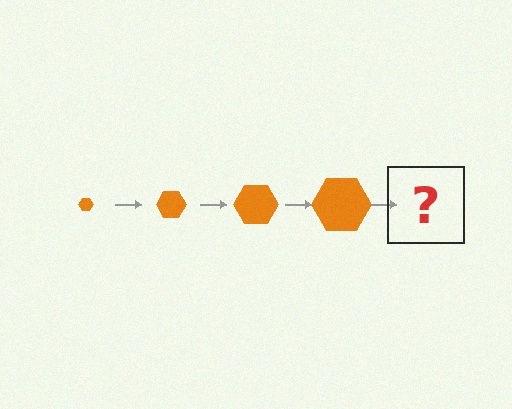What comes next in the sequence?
The next element should be an orange hexagon, larger than the previous one.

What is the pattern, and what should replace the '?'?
The pattern is that the hexagon gets progressively larger each step. The '?' should be an orange hexagon, larger than the previous one.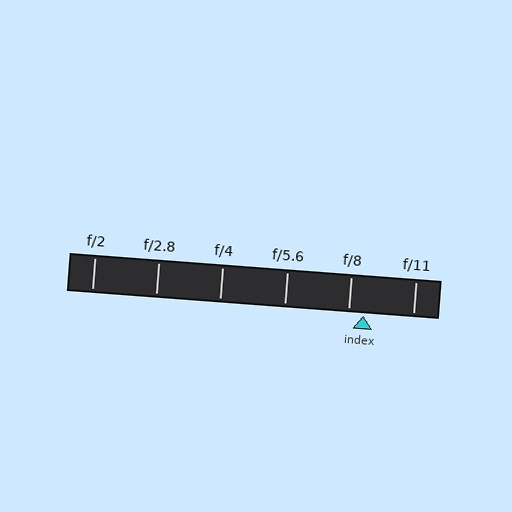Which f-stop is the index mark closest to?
The index mark is closest to f/8.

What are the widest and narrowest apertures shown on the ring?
The widest aperture shown is f/2 and the narrowest is f/11.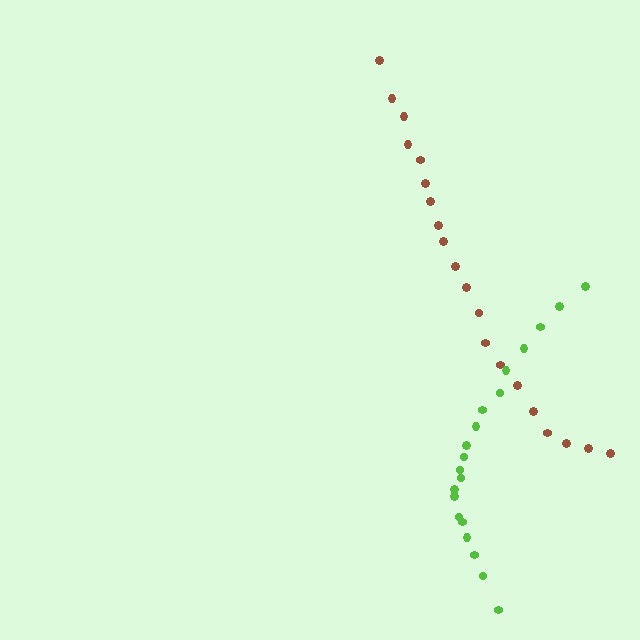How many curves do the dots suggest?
There are 2 distinct paths.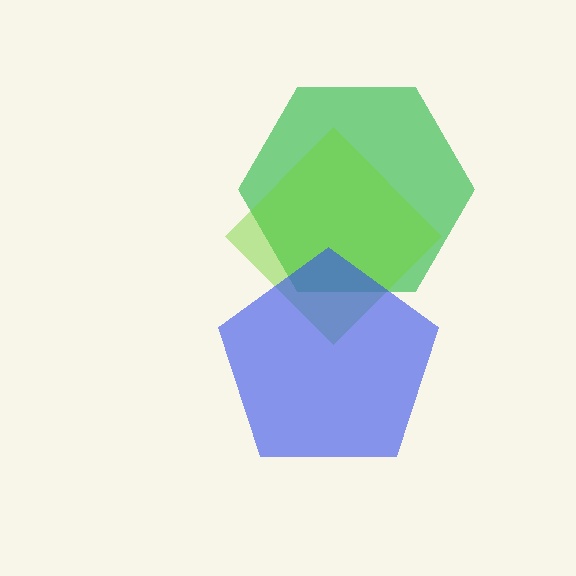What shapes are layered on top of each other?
The layered shapes are: a green hexagon, a lime diamond, a blue pentagon.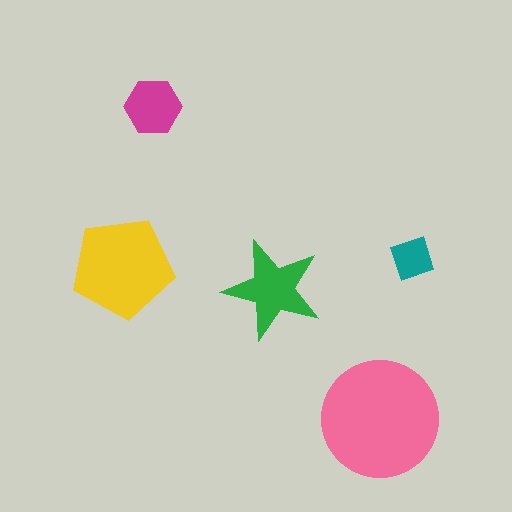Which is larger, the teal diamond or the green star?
The green star.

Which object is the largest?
The pink circle.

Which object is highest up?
The magenta hexagon is topmost.